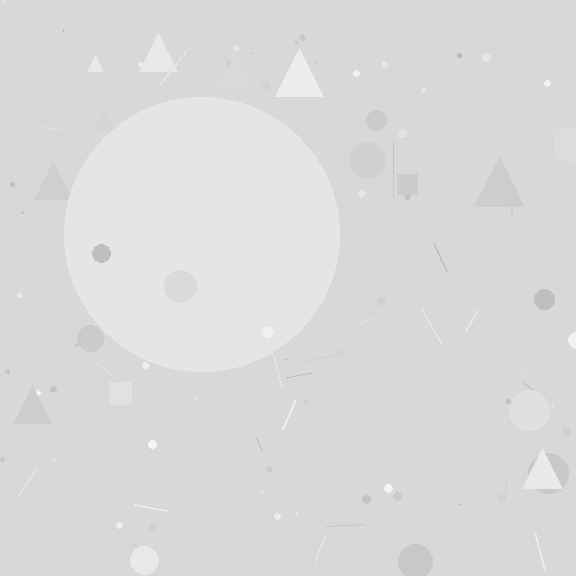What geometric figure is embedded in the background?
A circle is embedded in the background.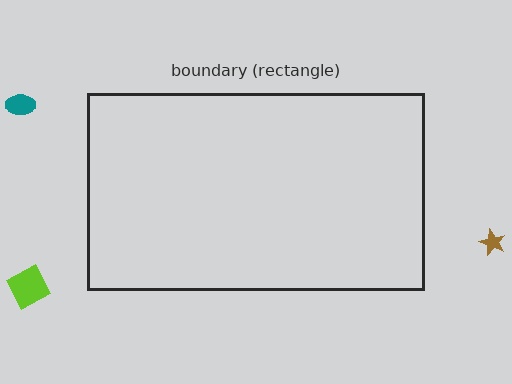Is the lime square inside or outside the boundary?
Outside.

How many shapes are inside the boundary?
0 inside, 3 outside.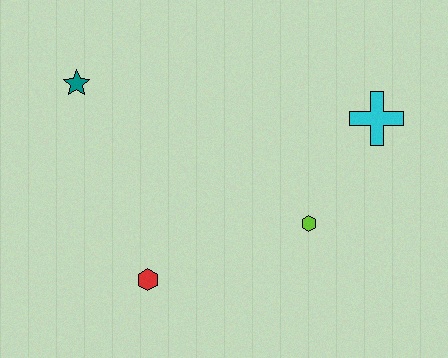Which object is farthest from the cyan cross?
The teal star is farthest from the cyan cross.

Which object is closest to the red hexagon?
The lime hexagon is closest to the red hexagon.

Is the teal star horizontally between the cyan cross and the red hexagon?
No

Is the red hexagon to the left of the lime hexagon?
Yes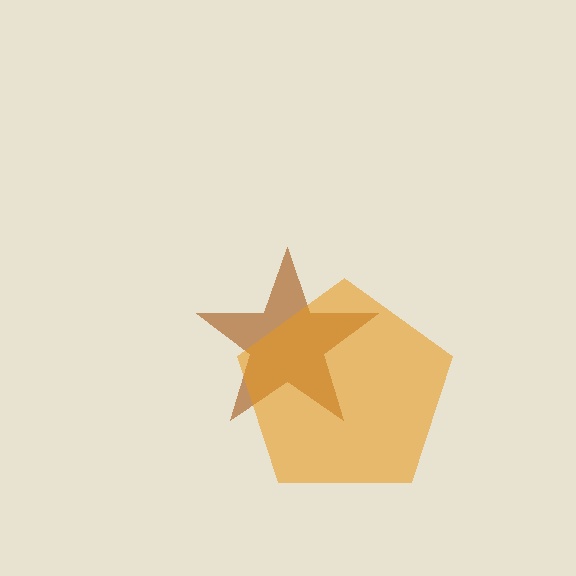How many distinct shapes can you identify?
There are 2 distinct shapes: a brown star, an orange pentagon.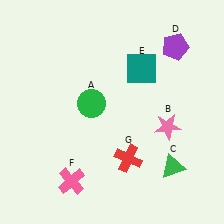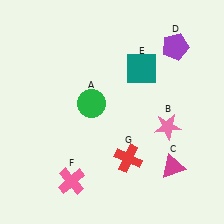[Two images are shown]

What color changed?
The triangle (C) changed from green in Image 1 to magenta in Image 2.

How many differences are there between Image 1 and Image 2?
There is 1 difference between the two images.